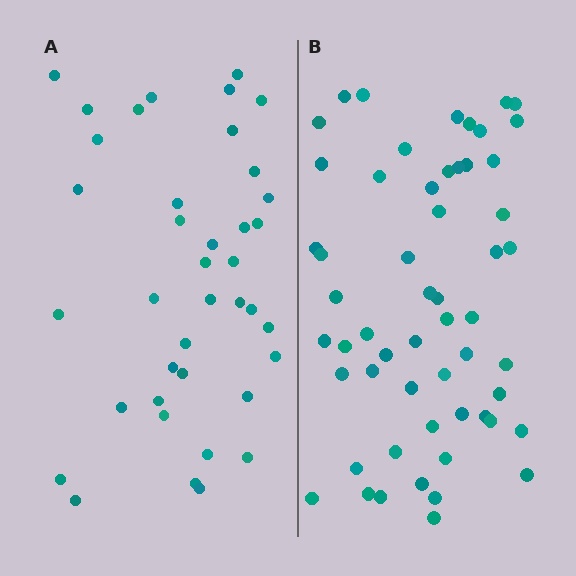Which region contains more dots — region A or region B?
Region B (the right region) has more dots.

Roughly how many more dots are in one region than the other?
Region B has approximately 15 more dots than region A.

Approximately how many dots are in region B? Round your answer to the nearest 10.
About 60 dots. (The exact count is 56, which rounds to 60.)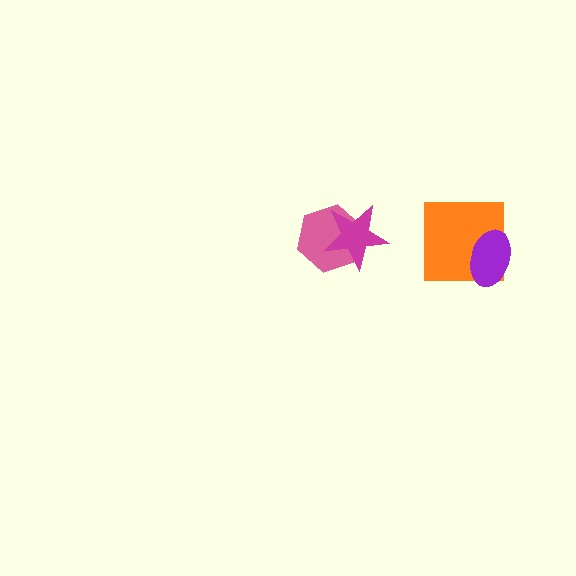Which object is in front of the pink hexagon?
The magenta star is in front of the pink hexagon.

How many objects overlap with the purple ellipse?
1 object overlaps with the purple ellipse.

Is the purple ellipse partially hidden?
No, no other shape covers it.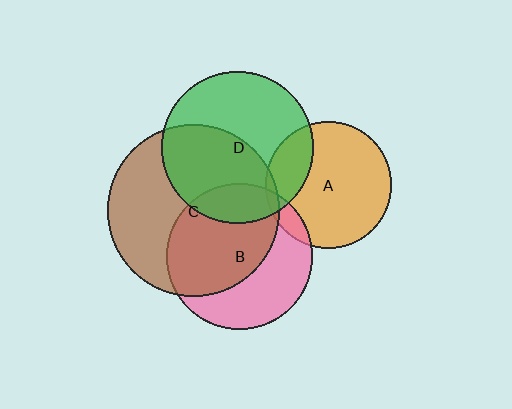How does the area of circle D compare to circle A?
Approximately 1.4 times.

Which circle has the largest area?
Circle C (brown).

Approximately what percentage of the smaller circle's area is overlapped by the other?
Approximately 10%.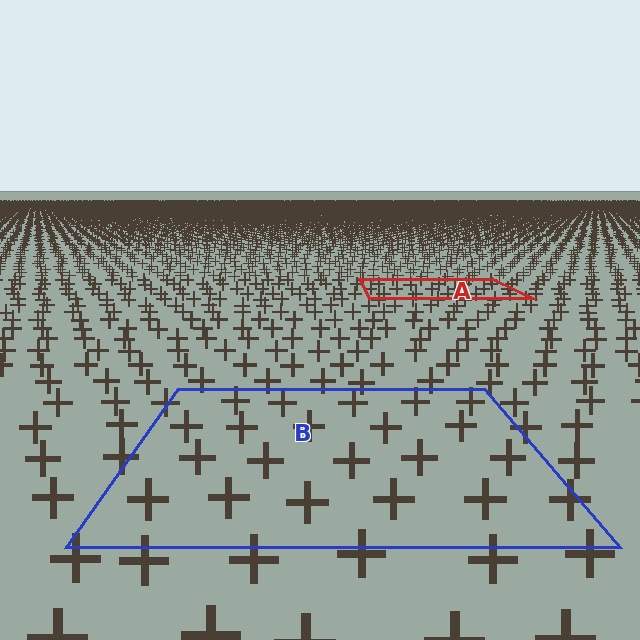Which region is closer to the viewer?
Region B is closer. The texture elements there are larger and more spread out.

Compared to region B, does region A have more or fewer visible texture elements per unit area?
Region A has more texture elements per unit area — they are packed more densely because it is farther away.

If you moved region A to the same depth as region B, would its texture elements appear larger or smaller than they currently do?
They would appear larger. At a closer depth, the same texture elements are projected at a bigger on-screen size.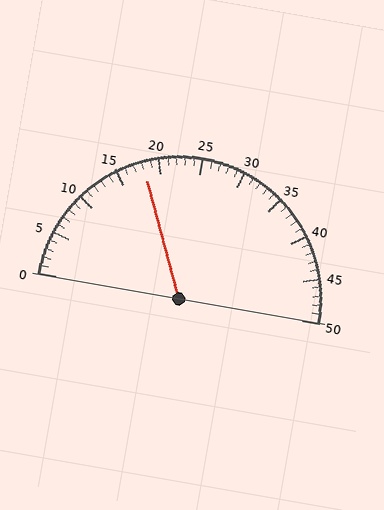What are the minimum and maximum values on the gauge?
The gauge ranges from 0 to 50.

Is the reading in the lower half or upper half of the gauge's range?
The reading is in the lower half of the range (0 to 50).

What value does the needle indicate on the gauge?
The needle indicates approximately 18.